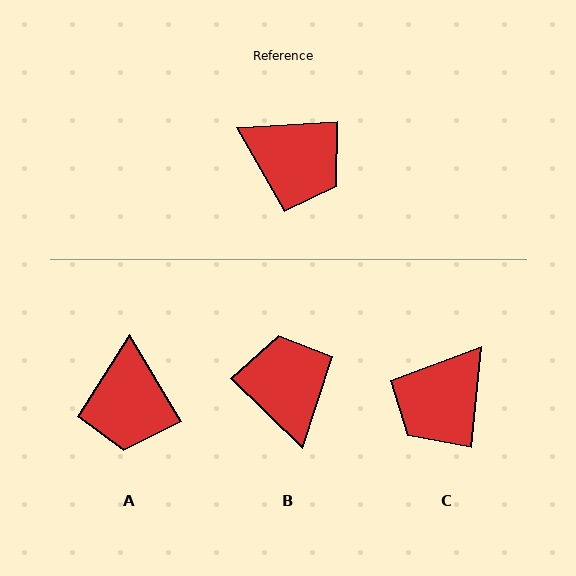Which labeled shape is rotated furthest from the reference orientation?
B, about 133 degrees away.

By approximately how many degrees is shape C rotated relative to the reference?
Approximately 99 degrees clockwise.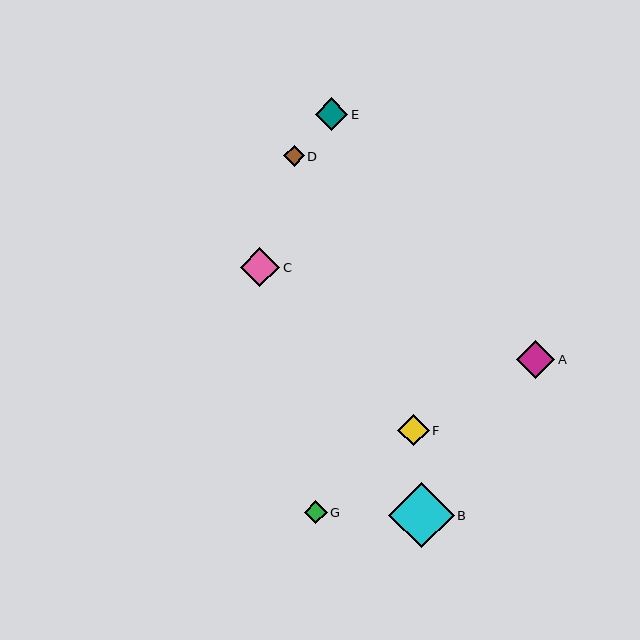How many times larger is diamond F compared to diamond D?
Diamond F is approximately 1.5 times the size of diamond D.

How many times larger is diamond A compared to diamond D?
Diamond A is approximately 1.9 times the size of diamond D.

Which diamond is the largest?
Diamond B is the largest with a size of approximately 66 pixels.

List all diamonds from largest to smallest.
From largest to smallest: B, C, A, E, F, G, D.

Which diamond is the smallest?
Diamond D is the smallest with a size of approximately 21 pixels.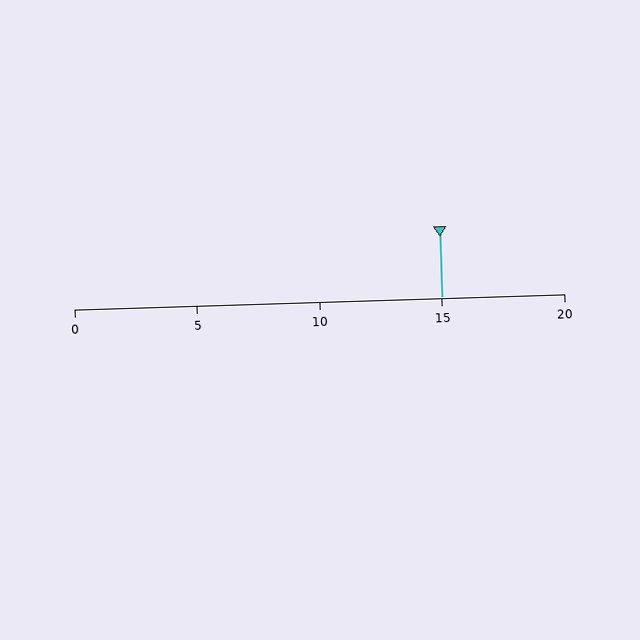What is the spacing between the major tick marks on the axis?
The major ticks are spaced 5 apart.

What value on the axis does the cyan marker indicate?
The marker indicates approximately 15.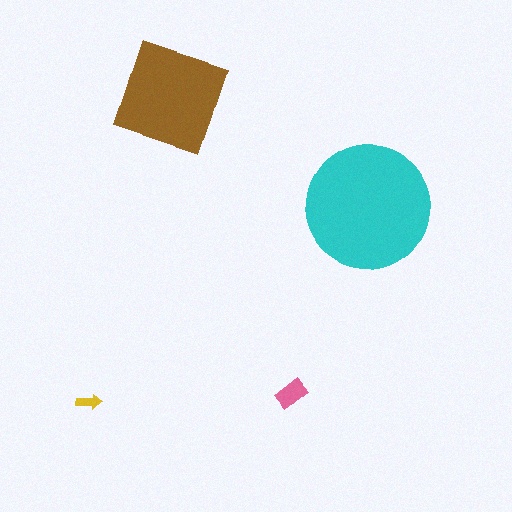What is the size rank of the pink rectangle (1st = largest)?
3rd.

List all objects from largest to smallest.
The cyan circle, the brown square, the pink rectangle, the yellow arrow.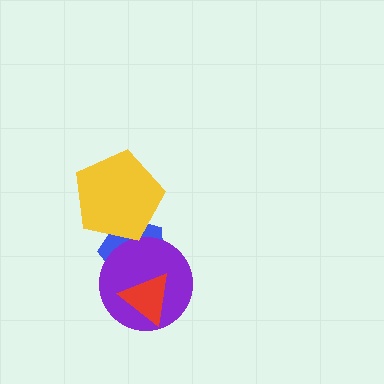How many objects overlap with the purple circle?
2 objects overlap with the purple circle.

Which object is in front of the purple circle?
The red triangle is in front of the purple circle.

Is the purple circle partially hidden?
Yes, it is partially covered by another shape.